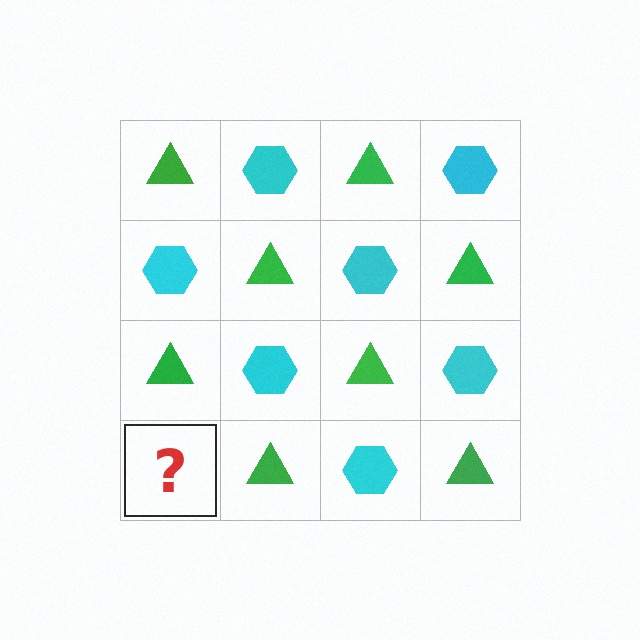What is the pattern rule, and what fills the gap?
The rule is that it alternates green triangle and cyan hexagon in a checkerboard pattern. The gap should be filled with a cyan hexagon.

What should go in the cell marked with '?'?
The missing cell should contain a cyan hexagon.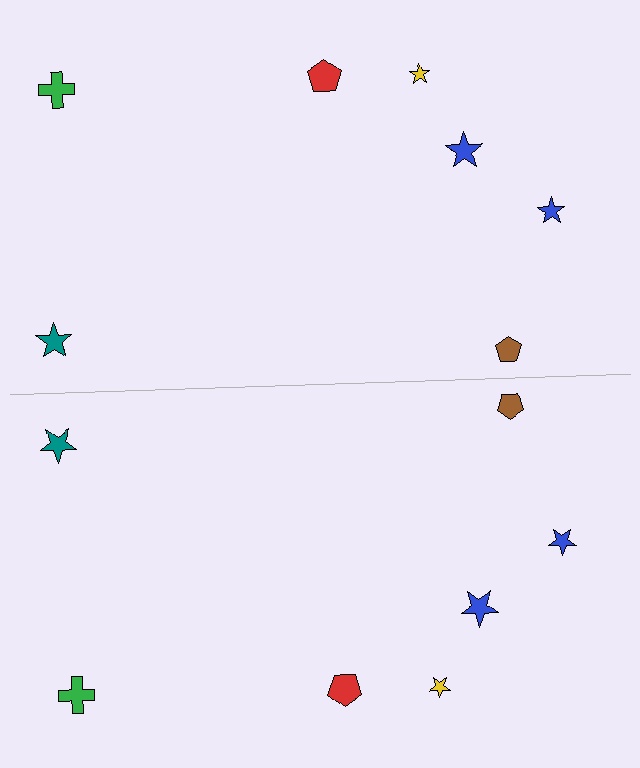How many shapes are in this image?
There are 14 shapes in this image.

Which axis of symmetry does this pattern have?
The pattern has a horizontal axis of symmetry running through the center of the image.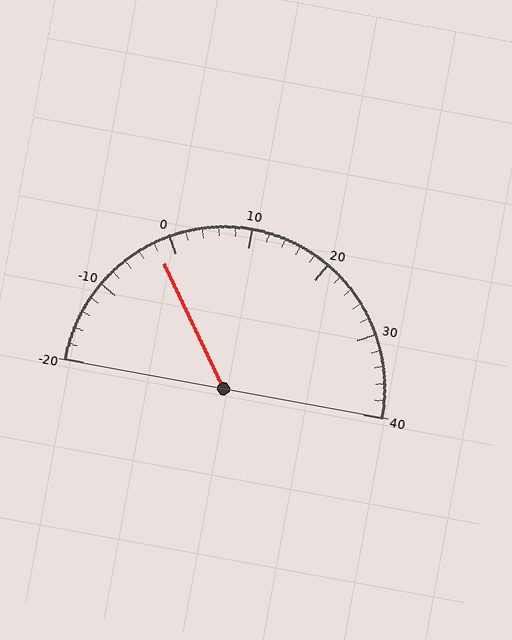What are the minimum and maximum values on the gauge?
The gauge ranges from -20 to 40.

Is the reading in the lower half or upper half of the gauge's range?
The reading is in the lower half of the range (-20 to 40).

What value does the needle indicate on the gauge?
The needle indicates approximately -2.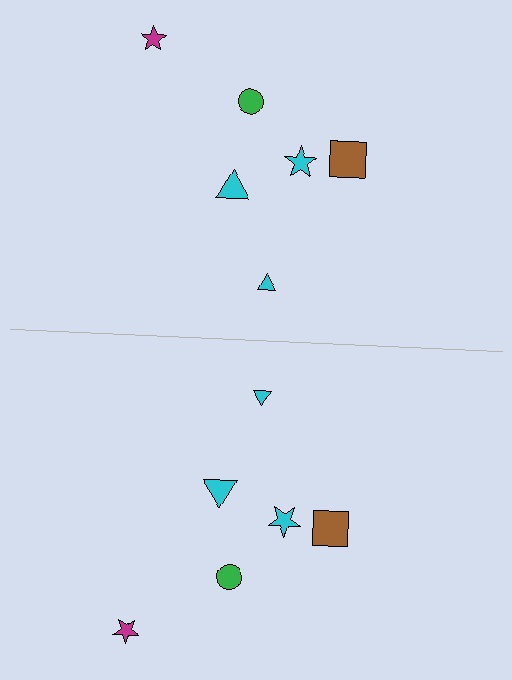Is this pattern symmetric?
Yes, this pattern has bilateral (reflection) symmetry.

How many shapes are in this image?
There are 12 shapes in this image.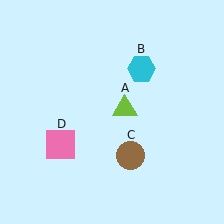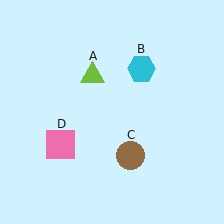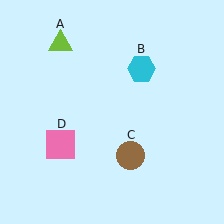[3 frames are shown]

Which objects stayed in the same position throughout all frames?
Cyan hexagon (object B) and brown circle (object C) and pink square (object D) remained stationary.